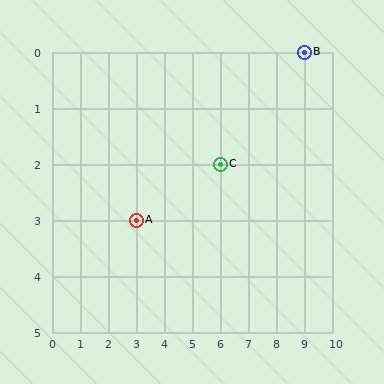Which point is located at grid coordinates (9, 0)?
Point B is at (9, 0).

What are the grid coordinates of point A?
Point A is at grid coordinates (3, 3).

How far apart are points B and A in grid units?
Points B and A are 6 columns and 3 rows apart (about 6.7 grid units diagonally).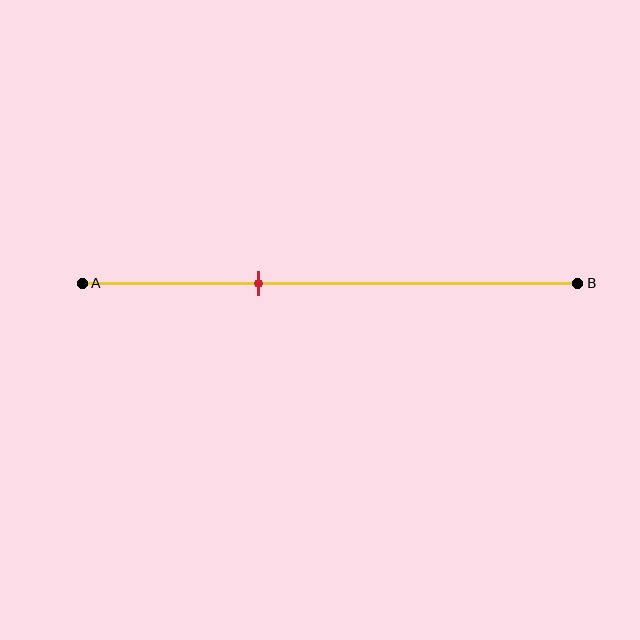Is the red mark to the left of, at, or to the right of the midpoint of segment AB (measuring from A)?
The red mark is to the left of the midpoint of segment AB.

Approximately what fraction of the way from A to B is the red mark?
The red mark is approximately 35% of the way from A to B.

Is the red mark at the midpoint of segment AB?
No, the mark is at about 35% from A, not at the 50% midpoint.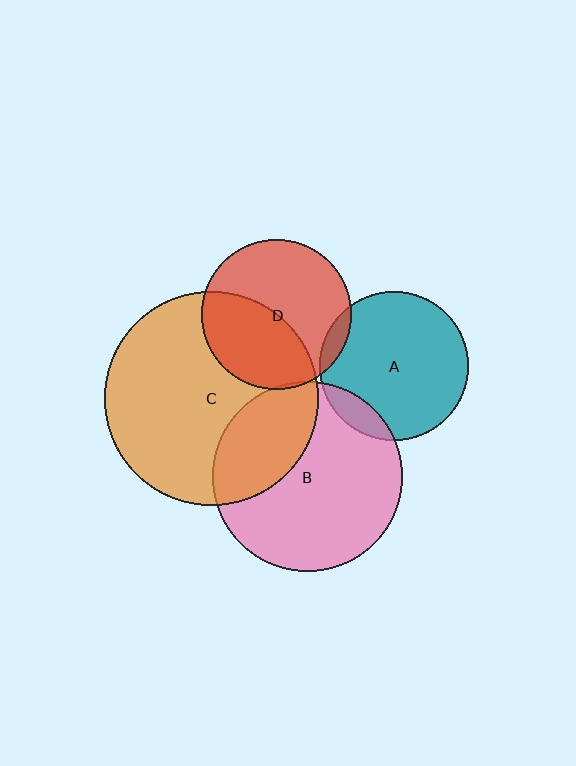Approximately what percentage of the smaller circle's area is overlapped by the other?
Approximately 30%.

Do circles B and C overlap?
Yes.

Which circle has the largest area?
Circle C (orange).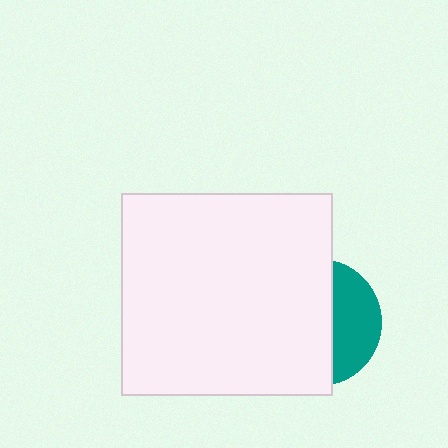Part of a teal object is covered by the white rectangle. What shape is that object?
It is a circle.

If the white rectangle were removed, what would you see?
You would see the complete teal circle.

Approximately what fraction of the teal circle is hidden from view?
Roughly 65% of the teal circle is hidden behind the white rectangle.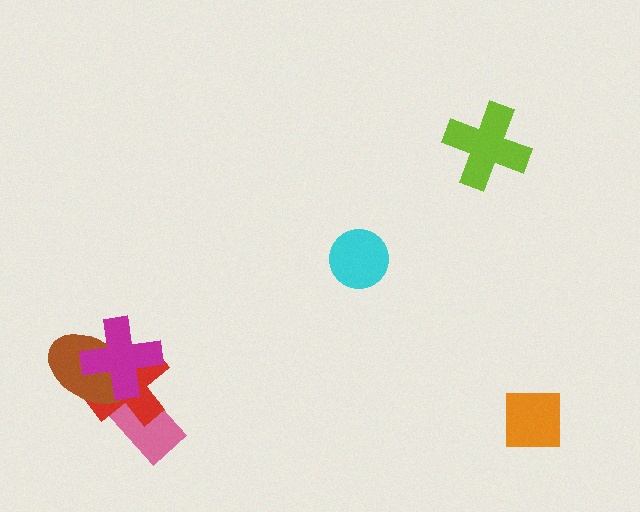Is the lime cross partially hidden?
No, no other shape covers it.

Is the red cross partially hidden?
Yes, it is partially covered by another shape.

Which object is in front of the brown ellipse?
The magenta cross is in front of the brown ellipse.